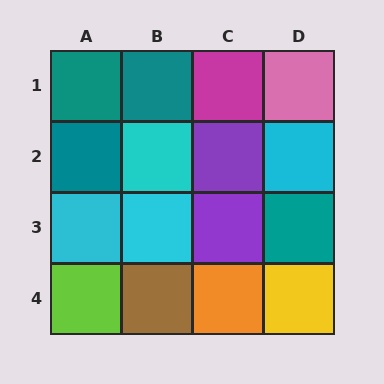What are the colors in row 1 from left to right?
Teal, teal, magenta, pink.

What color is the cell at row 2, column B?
Cyan.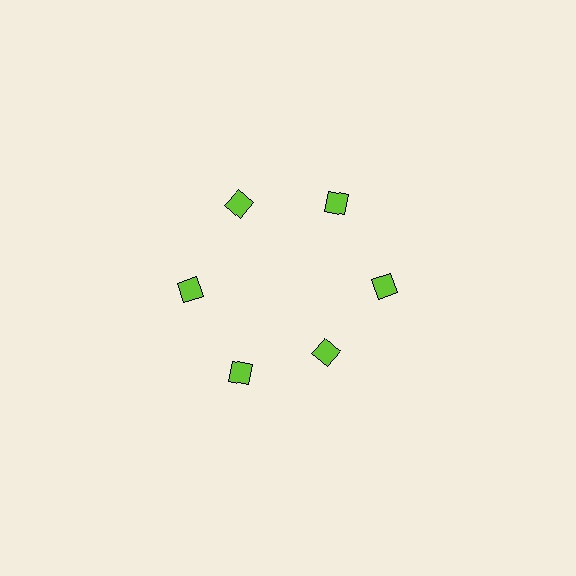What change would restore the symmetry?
The symmetry would be restored by moving it outward, back onto the ring so that all 6 diamonds sit at equal angles and equal distance from the center.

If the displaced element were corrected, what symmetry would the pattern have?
It would have 6-fold rotational symmetry — the pattern would map onto itself every 60 degrees.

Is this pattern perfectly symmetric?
No. The 6 lime diamonds are arranged in a ring, but one element near the 5 o'clock position is pulled inward toward the center, breaking the 6-fold rotational symmetry.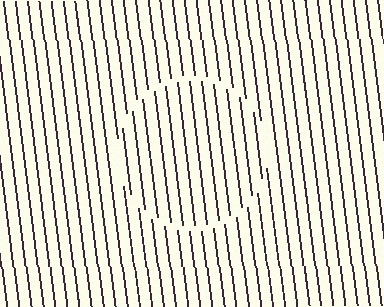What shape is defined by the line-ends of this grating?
An illusory circle. The interior of the shape contains the same grating, shifted by half a period — the contour is defined by the phase discontinuity where line-ends from the inner and outer gratings abut.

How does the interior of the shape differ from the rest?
The interior of the shape contains the same grating, shifted by half a period — the contour is defined by the phase discontinuity where line-ends from the inner and outer gratings abut.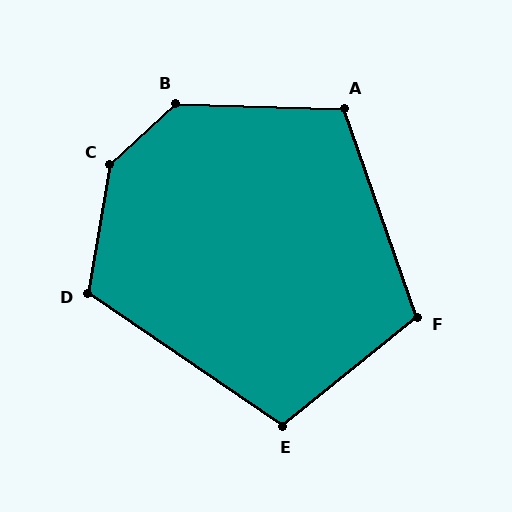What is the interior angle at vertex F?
Approximately 110 degrees (obtuse).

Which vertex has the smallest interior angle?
E, at approximately 107 degrees.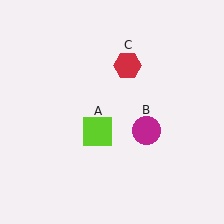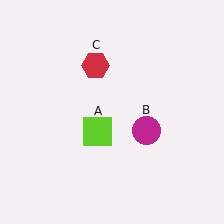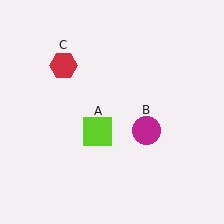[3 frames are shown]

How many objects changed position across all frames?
1 object changed position: red hexagon (object C).